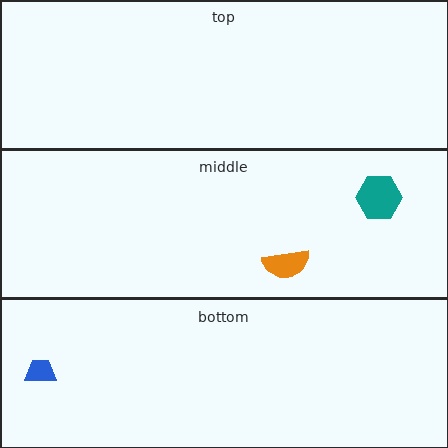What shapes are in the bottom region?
The blue trapezoid.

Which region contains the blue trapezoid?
The bottom region.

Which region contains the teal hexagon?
The middle region.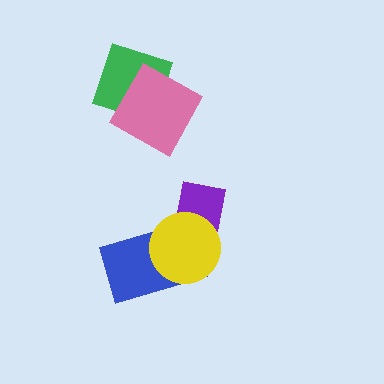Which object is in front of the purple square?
The yellow circle is in front of the purple square.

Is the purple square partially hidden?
Yes, it is partially covered by another shape.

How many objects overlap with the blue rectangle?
1 object overlaps with the blue rectangle.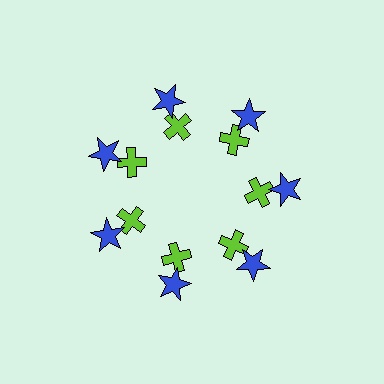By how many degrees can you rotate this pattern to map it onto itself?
The pattern maps onto itself every 51 degrees of rotation.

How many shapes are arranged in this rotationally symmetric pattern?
There are 14 shapes, arranged in 7 groups of 2.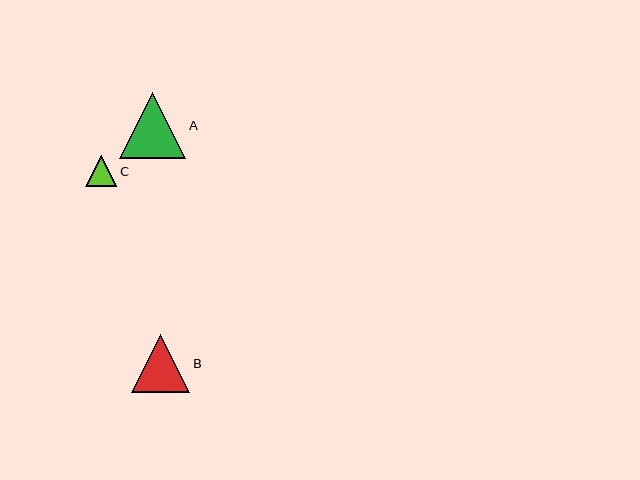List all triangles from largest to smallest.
From largest to smallest: A, B, C.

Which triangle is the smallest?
Triangle C is the smallest with a size of approximately 31 pixels.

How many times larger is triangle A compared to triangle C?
Triangle A is approximately 2.1 times the size of triangle C.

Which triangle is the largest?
Triangle A is the largest with a size of approximately 67 pixels.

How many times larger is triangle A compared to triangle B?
Triangle A is approximately 1.2 times the size of triangle B.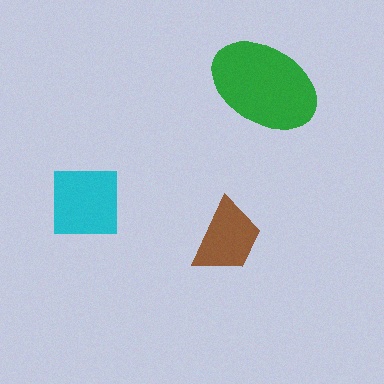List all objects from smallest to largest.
The brown trapezoid, the cyan square, the green ellipse.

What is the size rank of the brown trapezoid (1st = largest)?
3rd.